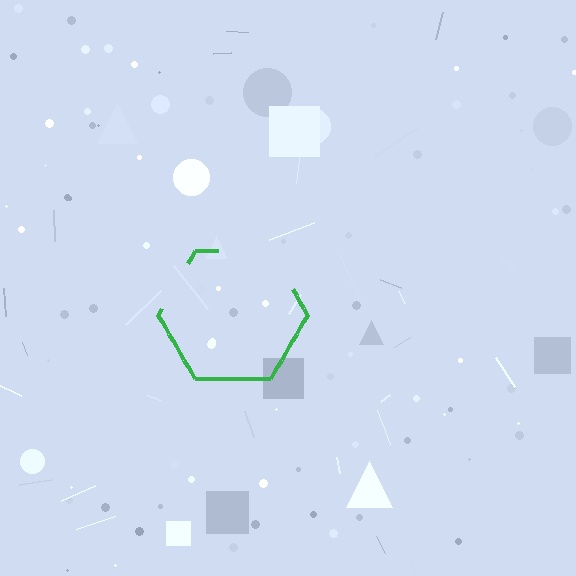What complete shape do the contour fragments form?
The contour fragments form a hexagon.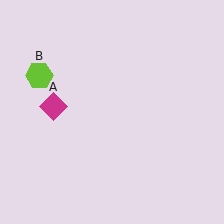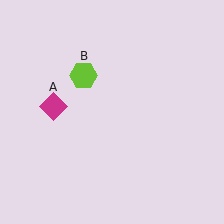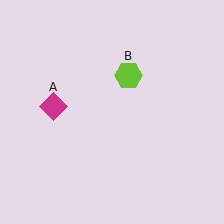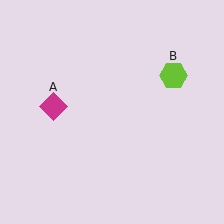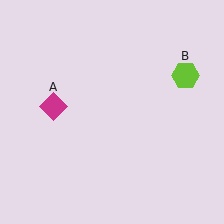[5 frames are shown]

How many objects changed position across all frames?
1 object changed position: lime hexagon (object B).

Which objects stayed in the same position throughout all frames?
Magenta diamond (object A) remained stationary.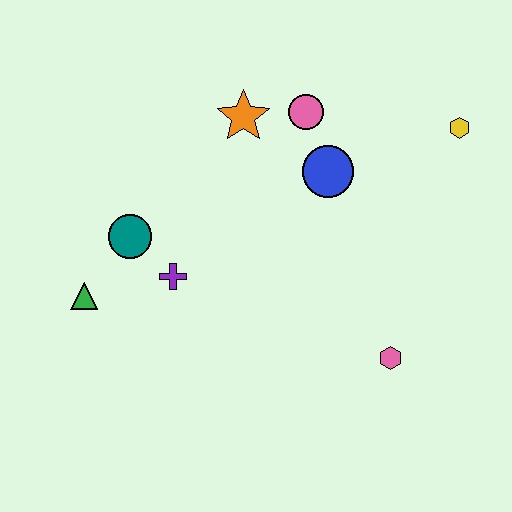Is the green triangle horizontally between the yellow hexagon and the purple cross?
No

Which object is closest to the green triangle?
The teal circle is closest to the green triangle.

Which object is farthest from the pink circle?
The green triangle is farthest from the pink circle.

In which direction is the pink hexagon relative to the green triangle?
The pink hexagon is to the right of the green triangle.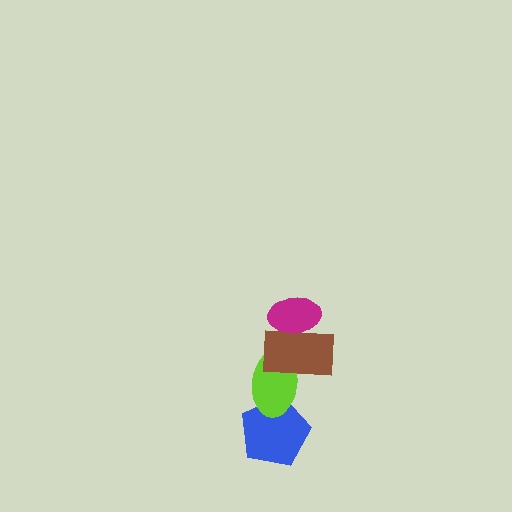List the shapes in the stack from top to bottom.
From top to bottom: the magenta ellipse, the brown rectangle, the lime ellipse, the blue pentagon.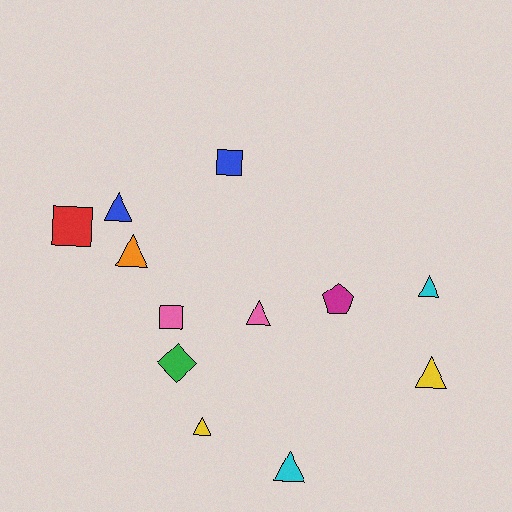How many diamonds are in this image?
There is 1 diamond.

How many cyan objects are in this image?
There are 2 cyan objects.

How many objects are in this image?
There are 12 objects.